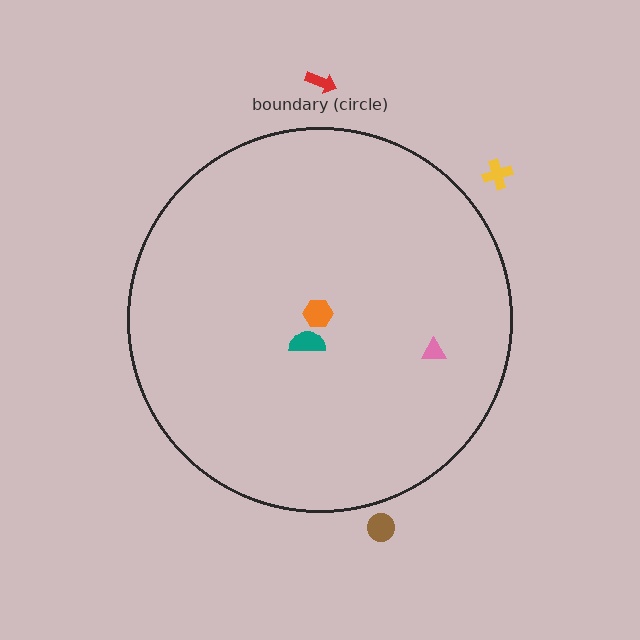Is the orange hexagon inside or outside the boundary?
Inside.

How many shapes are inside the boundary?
3 inside, 3 outside.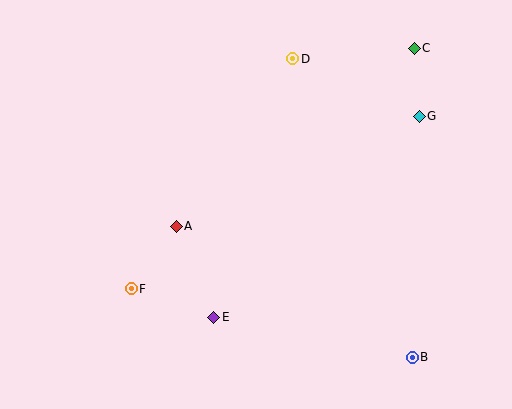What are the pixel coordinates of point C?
Point C is at (414, 48).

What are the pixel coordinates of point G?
Point G is at (419, 116).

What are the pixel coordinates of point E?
Point E is at (214, 317).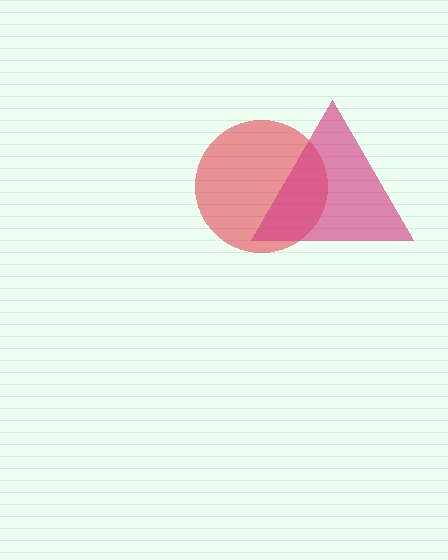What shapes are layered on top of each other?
The layered shapes are: a red circle, a magenta triangle.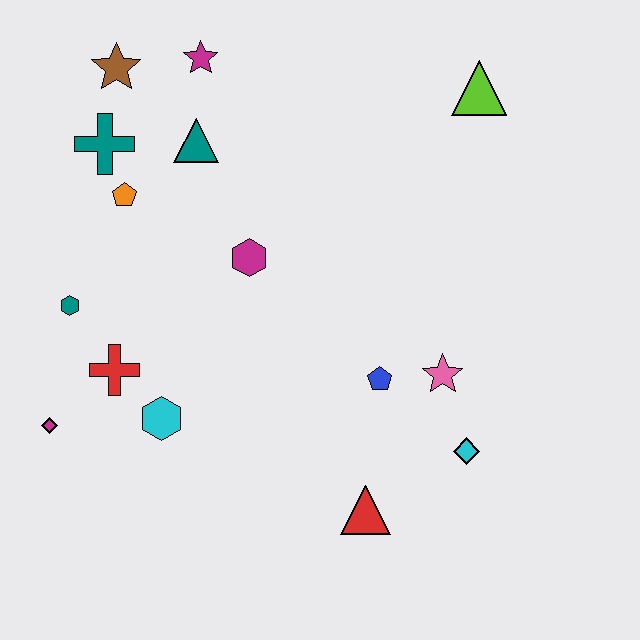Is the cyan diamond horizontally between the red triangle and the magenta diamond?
No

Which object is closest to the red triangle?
The cyan diamond is closest to the red triangle.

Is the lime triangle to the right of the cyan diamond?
Yes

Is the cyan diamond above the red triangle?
Yes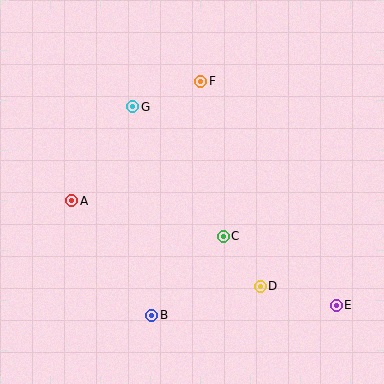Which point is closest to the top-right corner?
Point F is closest to the top-right corner.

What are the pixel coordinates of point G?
Point G is at (133, 107).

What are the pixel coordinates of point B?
Point B is at (152, 315).